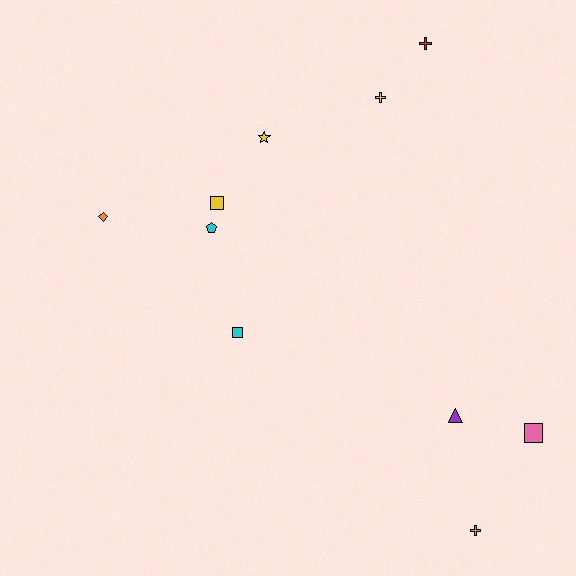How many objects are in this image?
There are 10 objects.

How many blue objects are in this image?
There are no blue objects.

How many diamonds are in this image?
There is 1 diamond.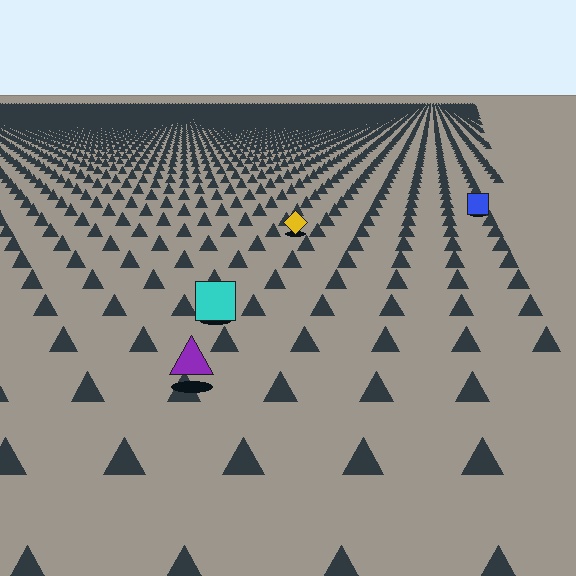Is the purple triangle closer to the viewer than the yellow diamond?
Yes. The purple triangle is closer — you can tell from the texture gradient: the ground texture is coarser near it.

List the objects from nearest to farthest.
From nearest to farthest: the purple triangle, the cyan square, the yellow diamond, the blue square.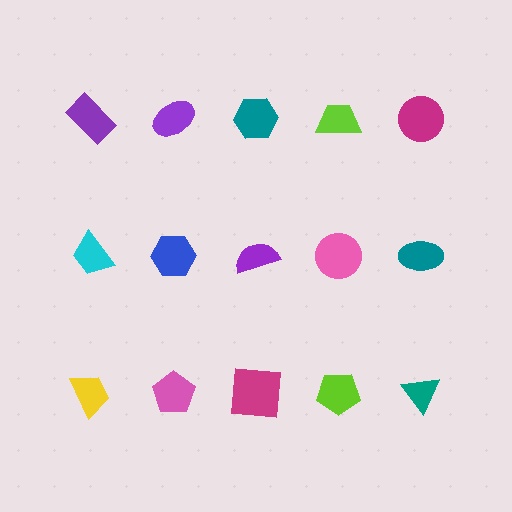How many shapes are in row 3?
5 shapes.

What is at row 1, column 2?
A purple ellipse.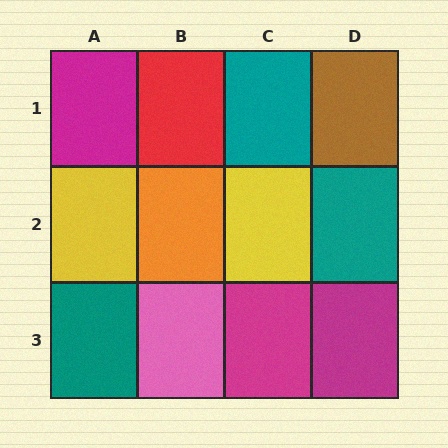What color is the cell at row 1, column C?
Teal.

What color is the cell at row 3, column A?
Teal.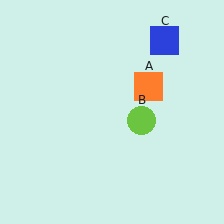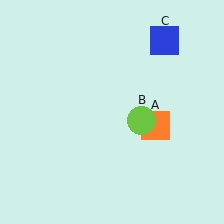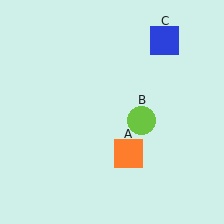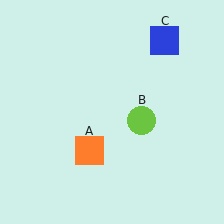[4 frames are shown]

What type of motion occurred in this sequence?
The orange square (object A) rotated clockwise around the center of the scene.